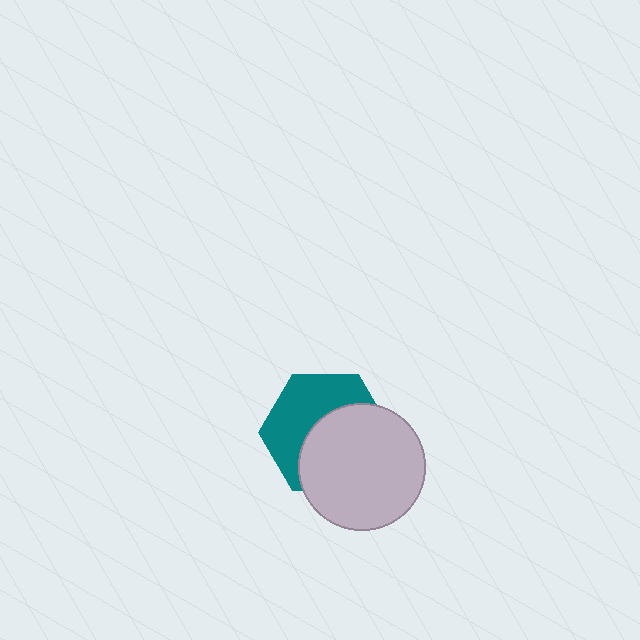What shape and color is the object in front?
The object in front is a light gray circle.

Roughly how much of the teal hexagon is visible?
About half of it is visible (roughly 48%).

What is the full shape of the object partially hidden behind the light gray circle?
The partially hidden object is a teal hexagon.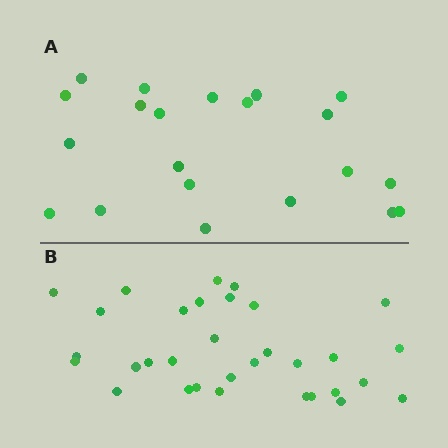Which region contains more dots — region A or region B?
Region B (the bottom region) has more dots.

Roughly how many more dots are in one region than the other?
Region B has roughly 12 or so more dots than region A.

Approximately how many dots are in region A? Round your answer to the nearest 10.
About 20 dots. (The exact count is 21, which rounds to 20.)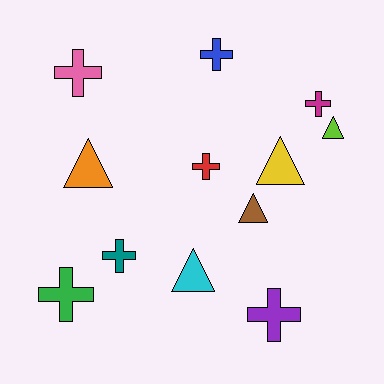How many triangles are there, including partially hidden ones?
There are 5 triangles.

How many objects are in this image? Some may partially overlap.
There are 12 objects.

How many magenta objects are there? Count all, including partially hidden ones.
There is 1 magenta object.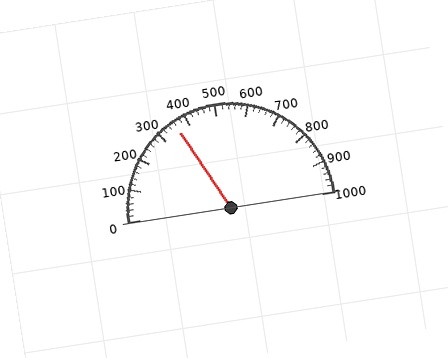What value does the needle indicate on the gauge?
The needle indicates approximately 360.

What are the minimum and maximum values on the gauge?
The gauge ranges from 0 to 1000.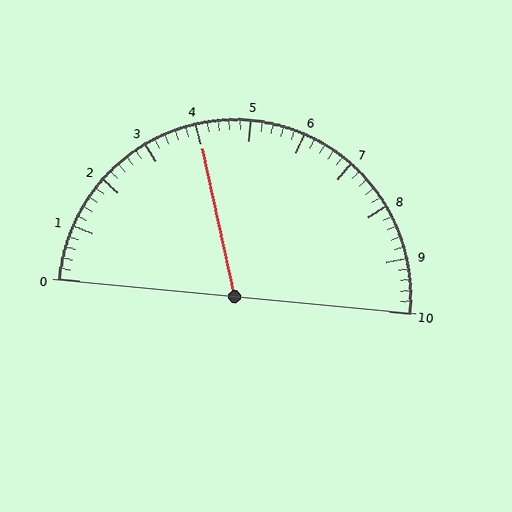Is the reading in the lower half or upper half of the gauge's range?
The reading is in the lower half of the range (0 to 10).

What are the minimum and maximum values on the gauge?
The gauge ranges from 0 to 10.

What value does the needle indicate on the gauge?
The needle indicates approximately 4.0.